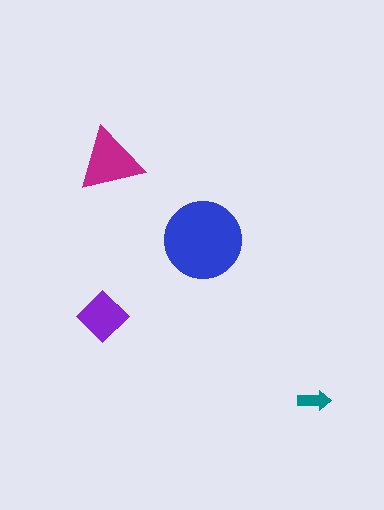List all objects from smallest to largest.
The teal arrow, the purple diamond, the magenta triangle, the blue circle.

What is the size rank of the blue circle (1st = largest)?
1st.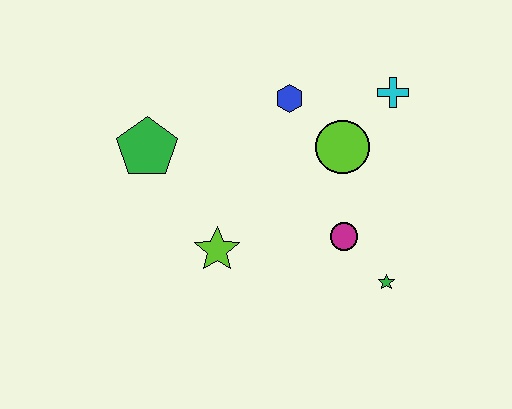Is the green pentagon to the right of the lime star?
No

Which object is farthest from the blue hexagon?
The green star is farthest from the blue hexagon.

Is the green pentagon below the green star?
No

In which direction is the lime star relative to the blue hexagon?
The lime star is below the blue hexagon.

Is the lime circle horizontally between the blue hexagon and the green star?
Yes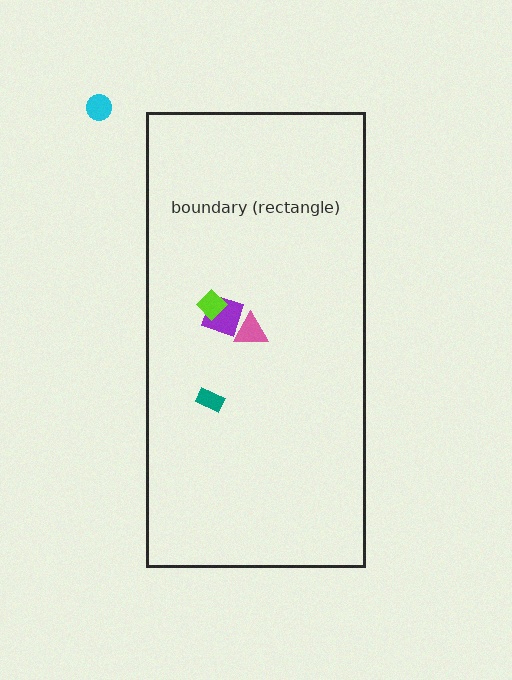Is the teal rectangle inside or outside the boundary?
Inside.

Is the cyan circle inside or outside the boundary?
Outside.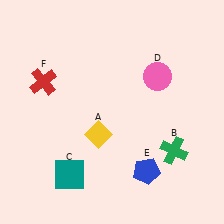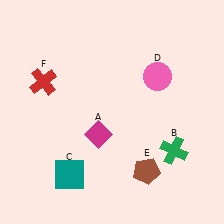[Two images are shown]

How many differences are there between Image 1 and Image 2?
There are 2 differences between the two images.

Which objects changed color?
A changed from yellow to magenta. E changed from blue to brown.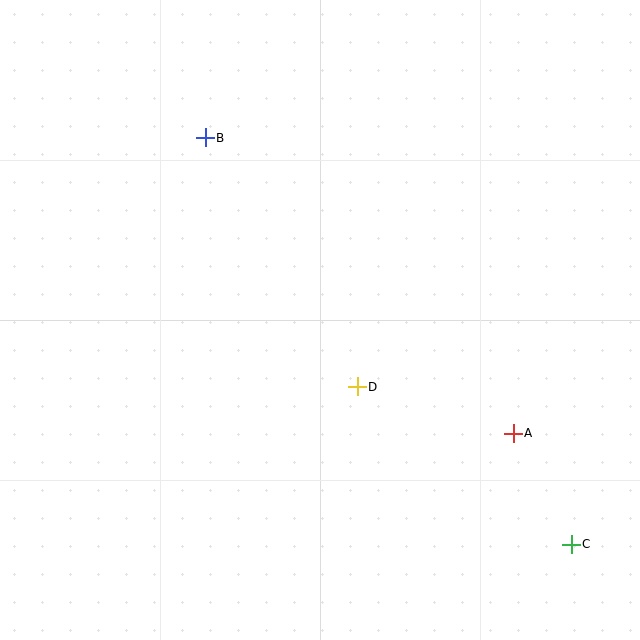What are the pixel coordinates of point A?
Point A is at (513, 433).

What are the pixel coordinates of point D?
Point D is at (357, 387).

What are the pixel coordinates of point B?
Point B is at (205, 138).